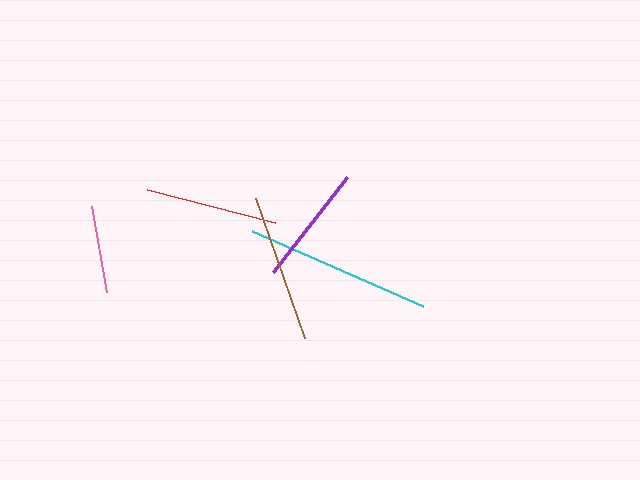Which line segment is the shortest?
The pink line is the shortest at approximately 87 pixels.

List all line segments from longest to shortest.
From longest to shortest: cyan, brown, red, purple, pink.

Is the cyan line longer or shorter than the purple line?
The cyan line is longer than the purple line.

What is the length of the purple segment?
The purple segment is approximately 121 pixels long.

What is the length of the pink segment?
The pink segment is approximately 87 pixels long.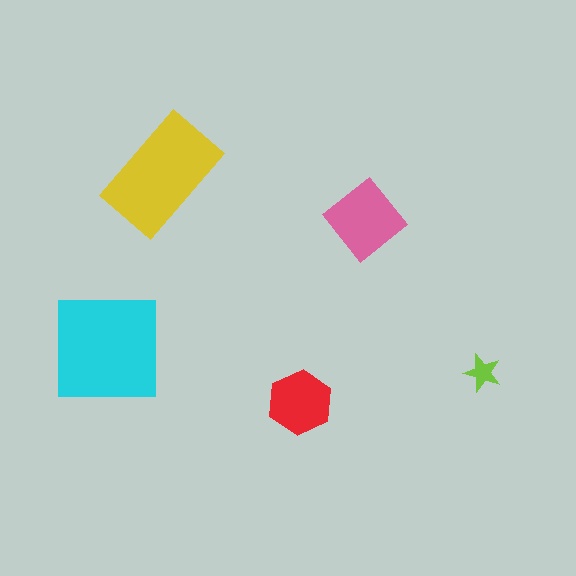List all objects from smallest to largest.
The lime star, the red hexagon, the pink diamond, the yellow rectangle, the cyan square.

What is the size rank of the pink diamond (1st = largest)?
3rd.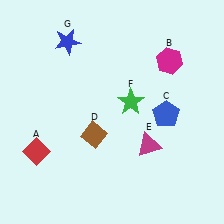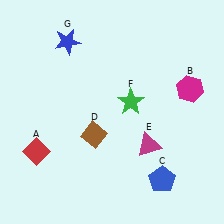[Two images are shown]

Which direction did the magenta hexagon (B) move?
The magenta hexagon (B) moved down.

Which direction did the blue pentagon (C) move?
The blue pentagon (C) moved down.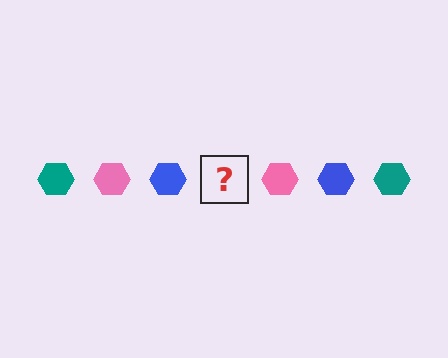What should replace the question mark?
The question mark should be replaced with a teal hexagon.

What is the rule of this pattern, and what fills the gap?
The rule is that the pattern cycles through teal, pink, blue hexagons. The gap should be filled with a teal hexagon.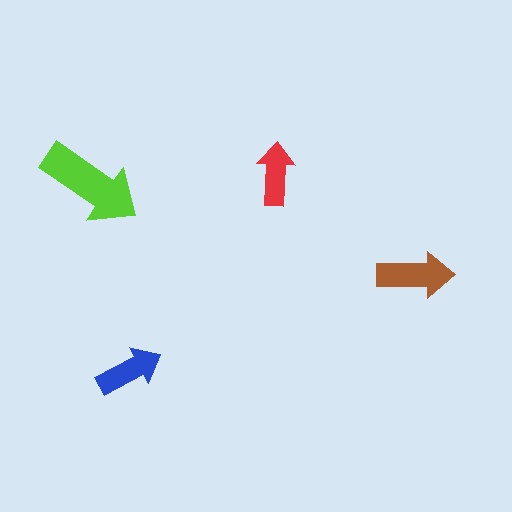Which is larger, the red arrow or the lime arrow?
The lime one.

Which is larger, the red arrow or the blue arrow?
The blue one.